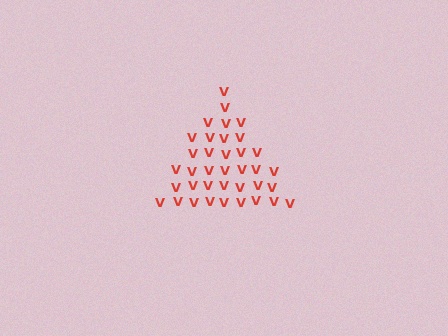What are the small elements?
The small elements are letter V's.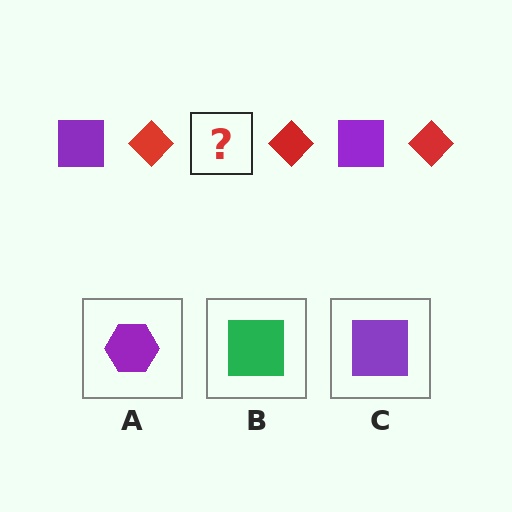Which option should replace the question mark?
Option C.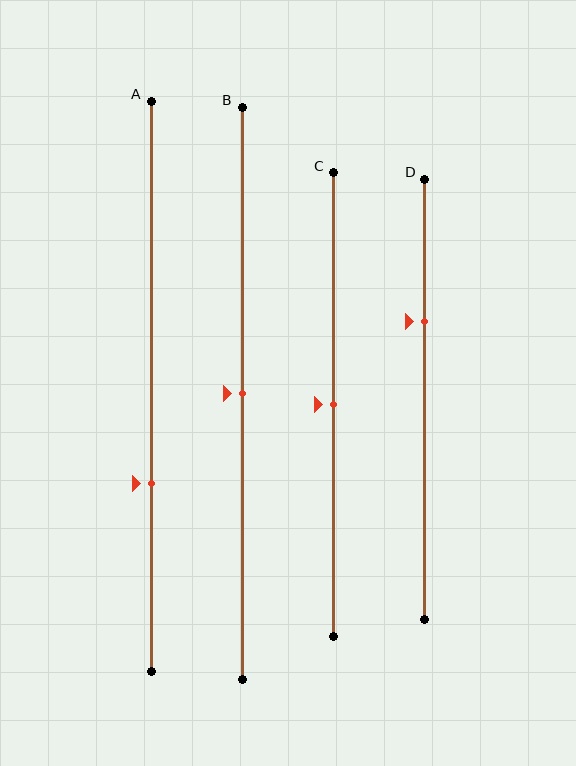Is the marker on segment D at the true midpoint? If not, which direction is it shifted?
No, the marker on segment D is shifted upward by about 18% of the segment length.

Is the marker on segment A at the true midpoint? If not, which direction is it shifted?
No, the marker on segment A is shifted downward by about 17% of the segment length.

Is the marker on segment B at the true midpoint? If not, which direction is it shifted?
Yes, the marker on segment B is at the true midpoint.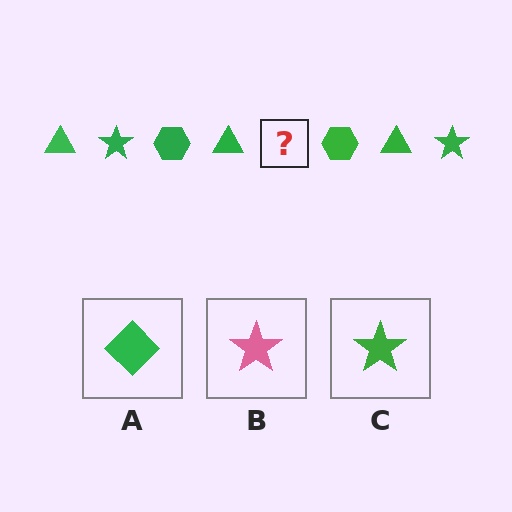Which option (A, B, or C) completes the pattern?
C.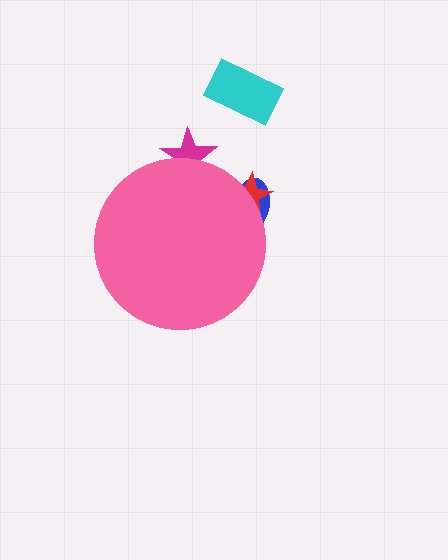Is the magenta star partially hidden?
Yes, the magenta star is partially hidden behind the pink circle.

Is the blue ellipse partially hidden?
Yes, the blue ellipse is partially hidden behind the pink circle.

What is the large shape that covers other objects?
A pink circle.